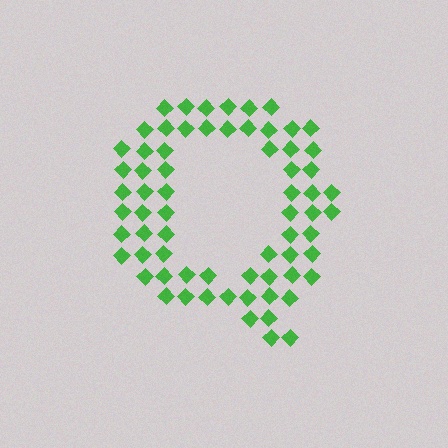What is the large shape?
The large shape is the letter Q.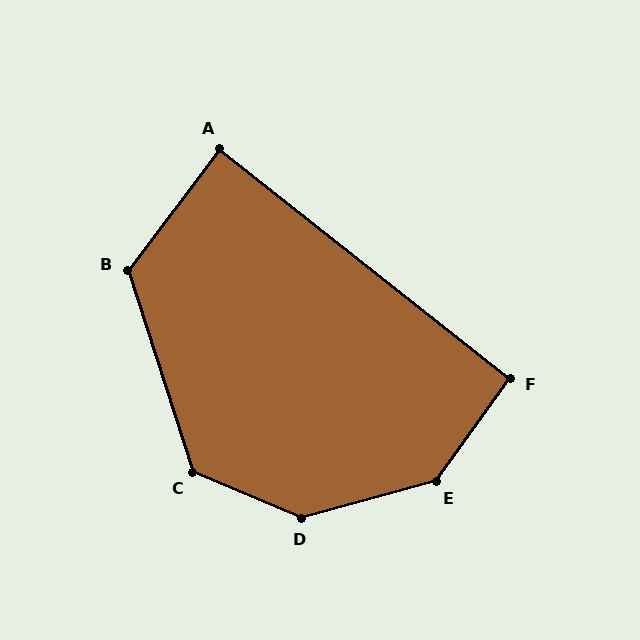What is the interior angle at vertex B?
Approximately 125 degrees (obtuse).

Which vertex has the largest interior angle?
D, at approximately 142 degrees.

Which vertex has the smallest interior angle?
A, at approximately 89 degrees.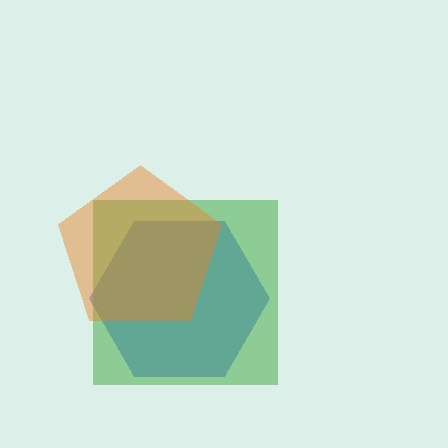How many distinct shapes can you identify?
There are 3 distinct shapes: a blue hexagon, a green square, an orange pentagon.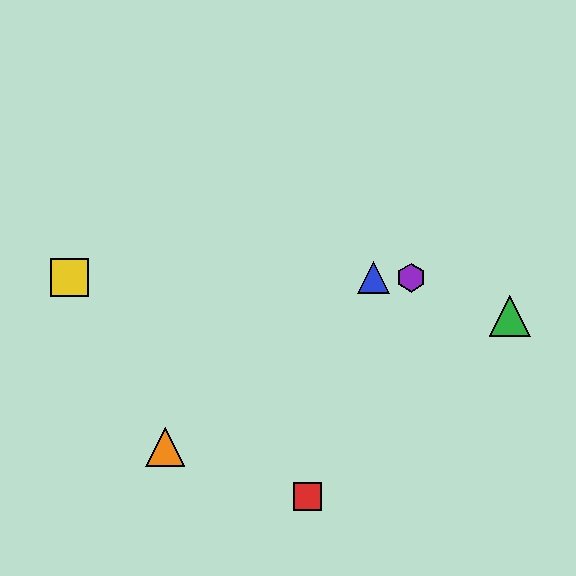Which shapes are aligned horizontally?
The blue triangle, the yellow square, the purple hexagon are aligned horizontally.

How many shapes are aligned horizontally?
3 shapes (the blue triangle, the yellow square, the purple hexagon) are aligned horizontally.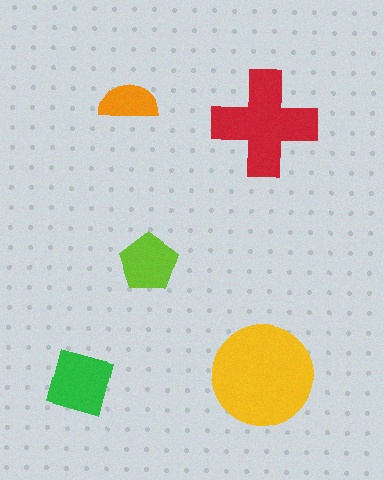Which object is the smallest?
The orange semicircle.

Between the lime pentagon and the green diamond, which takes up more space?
The green diamond.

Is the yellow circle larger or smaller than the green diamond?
Larger.